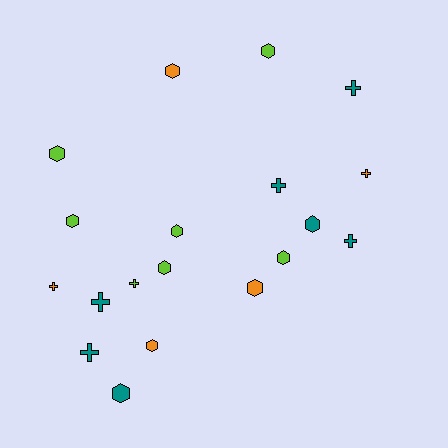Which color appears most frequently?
Teal, with 7 objects.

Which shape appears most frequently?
Hexagon, with 11 objects.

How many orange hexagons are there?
There are 3 orange hexagons.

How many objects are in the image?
There are 19 objects.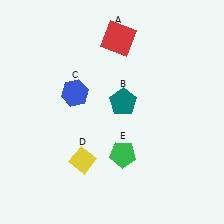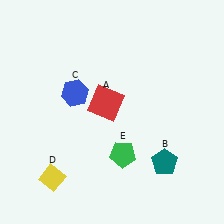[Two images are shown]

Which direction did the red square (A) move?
The red square (A) moved down.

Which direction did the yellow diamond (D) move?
The yellow diamond (D) moved left.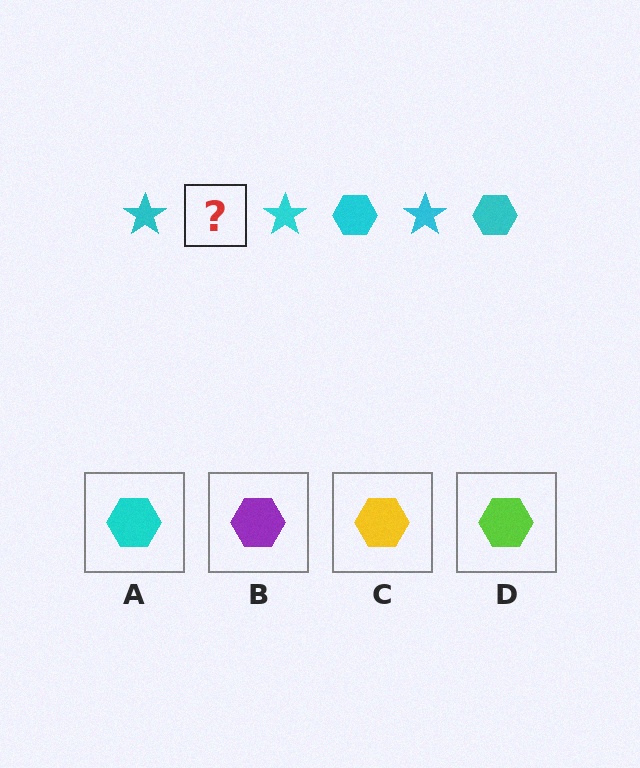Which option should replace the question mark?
Option A.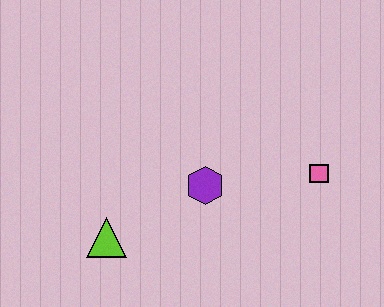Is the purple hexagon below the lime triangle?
No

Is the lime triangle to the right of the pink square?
No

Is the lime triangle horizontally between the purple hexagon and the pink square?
No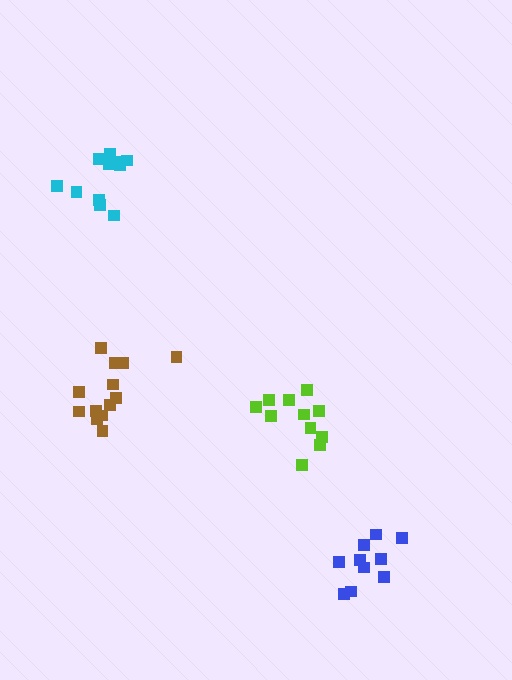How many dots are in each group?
Group 1: 11 dots, Group 2: 10 dots, Group 3: 11 dots, Group 4: 13 dots (45 total).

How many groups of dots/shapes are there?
There are 4 groups.